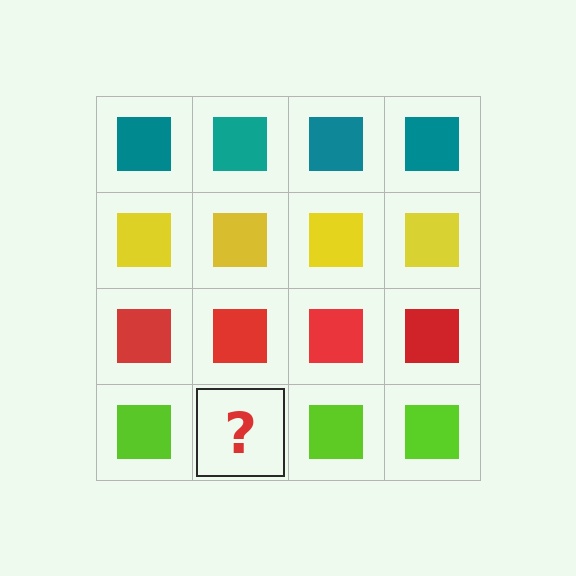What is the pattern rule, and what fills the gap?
The rule is that each row has a consistent color. The gap should be filled with a lime square.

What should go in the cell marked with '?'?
The missing cell should contain a lime square.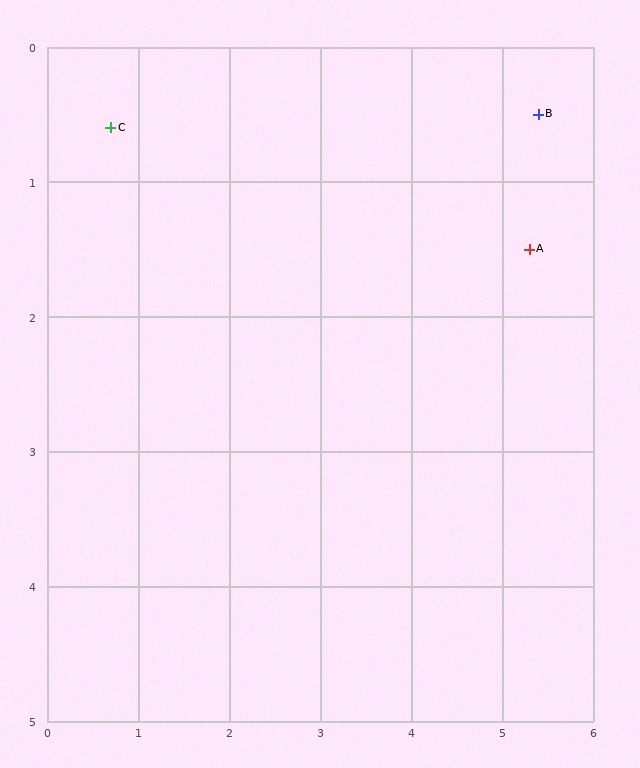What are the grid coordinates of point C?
Point C is at approximately (0.7, 0.6).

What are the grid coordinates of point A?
Point A is at approximately (5.3, 1.5).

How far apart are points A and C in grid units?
Points A and C are about 4.7 grid units apart.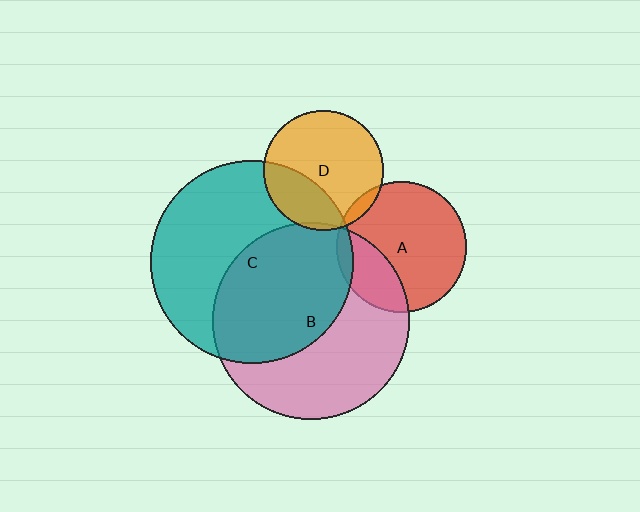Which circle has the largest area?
Circle C (teal).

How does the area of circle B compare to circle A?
Approximately 2.3 times.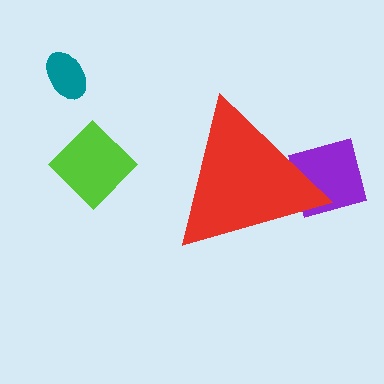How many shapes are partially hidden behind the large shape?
1 shape is partially hidden.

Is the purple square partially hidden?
Yes, the purple square is partially hidden behind the red triangle.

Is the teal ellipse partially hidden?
No, the teal ellipse is fully visible.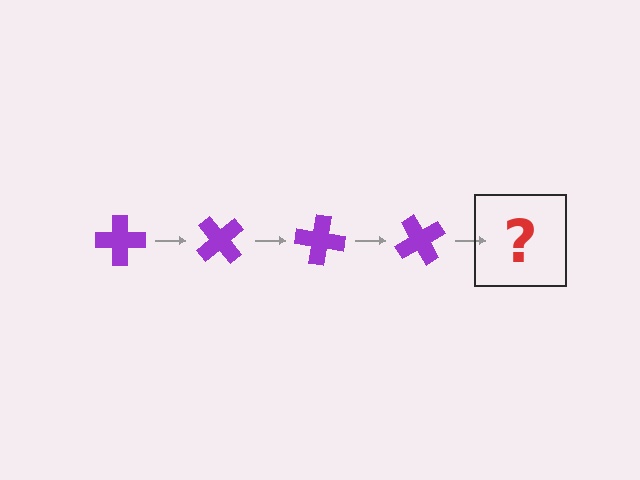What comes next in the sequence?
The next element should be a purple cross rotated 200 degrees.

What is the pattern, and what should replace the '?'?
The pattern is that the cross rotates 50 degrees each step. The '?' should be a purple cross rotated 200 degrees.